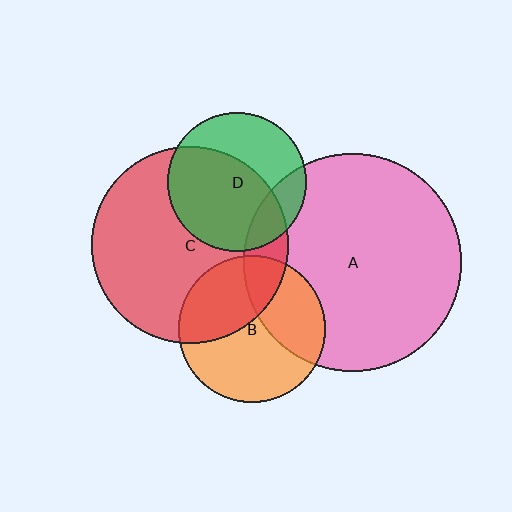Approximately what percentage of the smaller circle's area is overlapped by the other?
Approximately 35%.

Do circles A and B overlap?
Yes.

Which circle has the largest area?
Circle A (pink).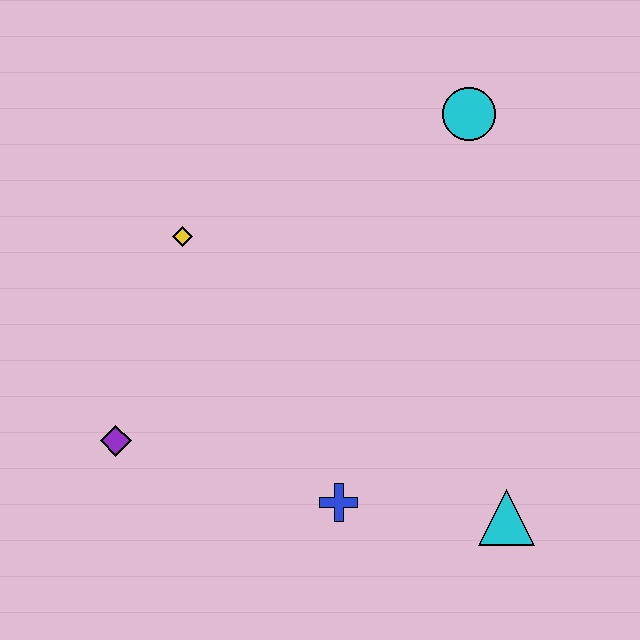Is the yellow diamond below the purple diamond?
No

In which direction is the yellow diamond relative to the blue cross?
The yellow diamond is above the blue cross.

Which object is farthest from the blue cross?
The cyan circle is farthest from the blue cross.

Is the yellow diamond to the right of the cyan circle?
No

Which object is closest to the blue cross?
The cyan triangle is closest to the blue cross.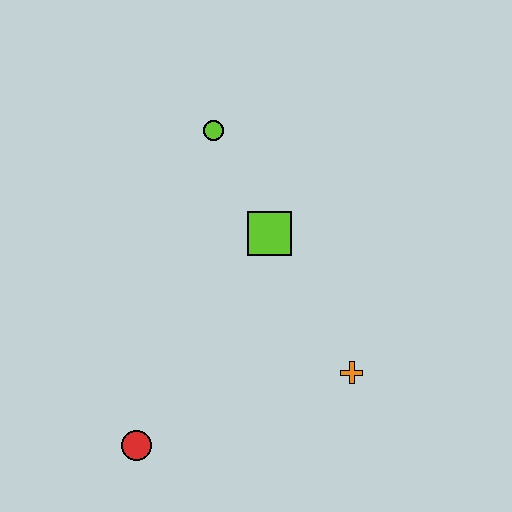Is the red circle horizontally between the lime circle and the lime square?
No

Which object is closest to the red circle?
The orange cross is closest to the red circle.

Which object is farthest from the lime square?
The red circle is farthest from the lime square.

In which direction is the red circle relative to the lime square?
The red circle is below the lime square.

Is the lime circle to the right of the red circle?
Yes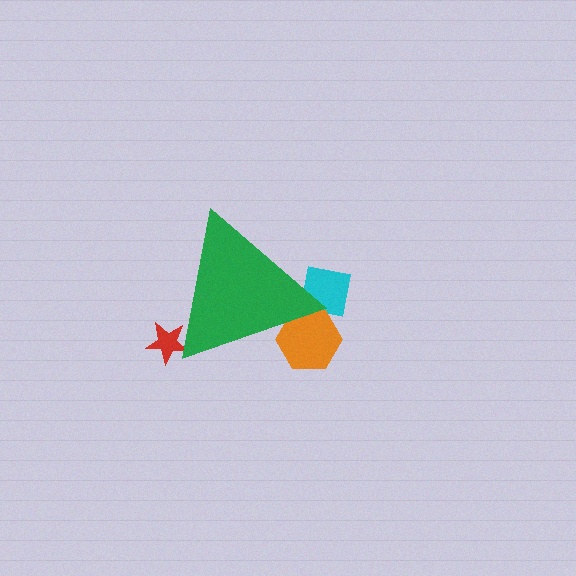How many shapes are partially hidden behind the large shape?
3 shapes are partially hidden.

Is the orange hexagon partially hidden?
Yes, the orange hexagon is partially hidden behind the green triangle.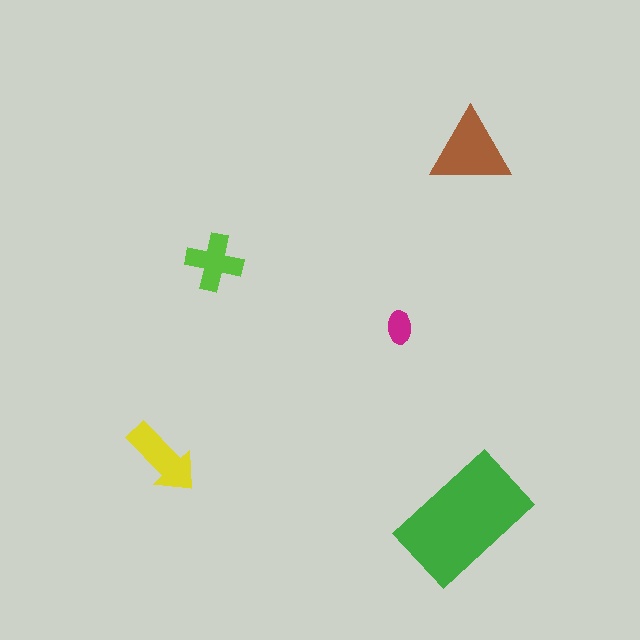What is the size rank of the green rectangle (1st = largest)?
1st.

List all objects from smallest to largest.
The magenta ellipse, the lime cross, the yellow arrow, the brown triangle, the green rectangle.